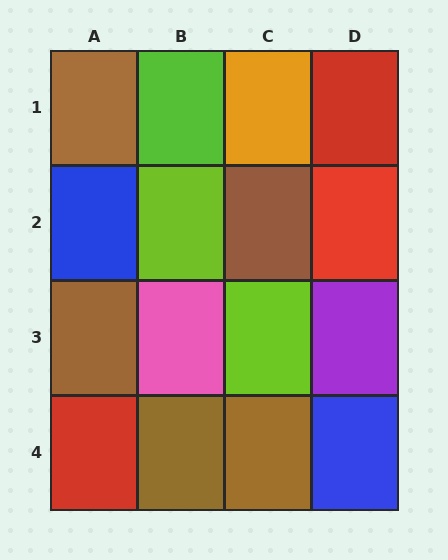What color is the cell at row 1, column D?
Red.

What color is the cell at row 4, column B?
Brown.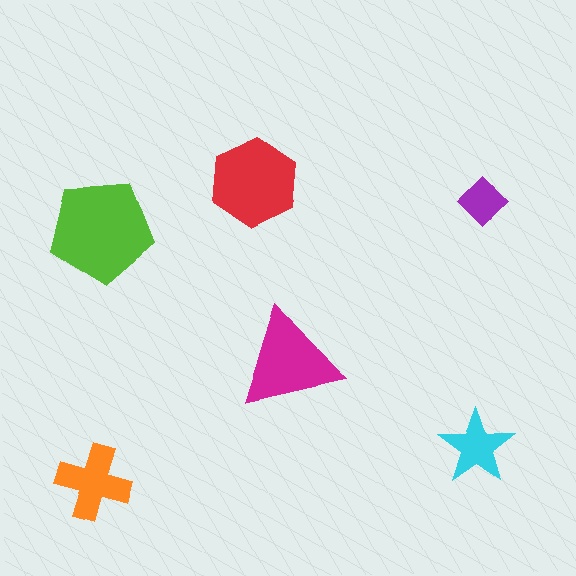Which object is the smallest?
The purple diamond.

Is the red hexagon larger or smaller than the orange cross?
Larger.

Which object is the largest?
The lime pentagon.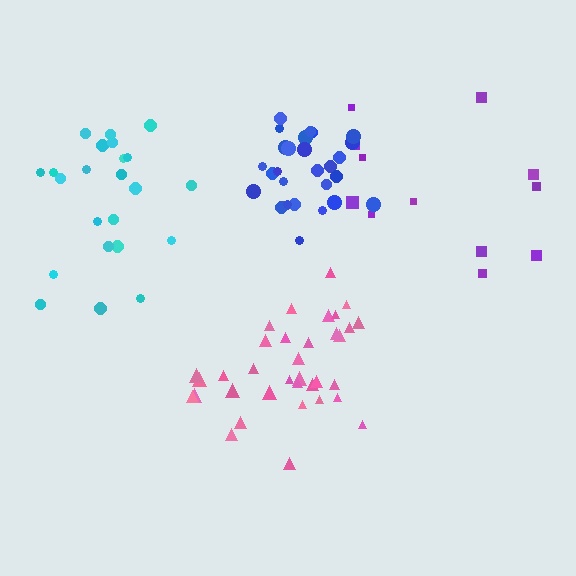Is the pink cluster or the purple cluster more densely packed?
Pink.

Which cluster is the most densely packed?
Blue.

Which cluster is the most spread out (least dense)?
Purple.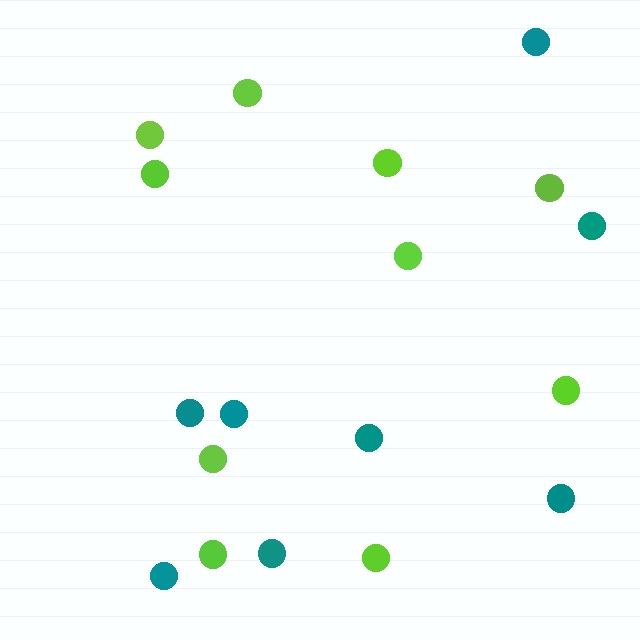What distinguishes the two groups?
There are 2 groups: one group of lime circles (10) and one group of teal circles (8).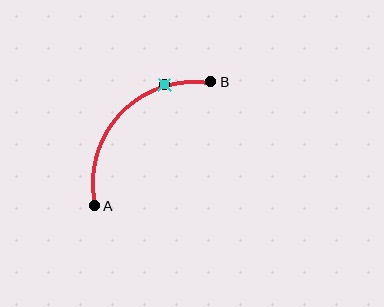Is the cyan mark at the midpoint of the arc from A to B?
No. The cyan mark lies on the arc but is closer to endpoint B. The arc midpoint would be at the point on the curve equidistant along the arc from both A and B.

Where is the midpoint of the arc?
The arc midpoint is the point on the curve farthest from the straight line joining A and B. It sits above and to the left of that line.